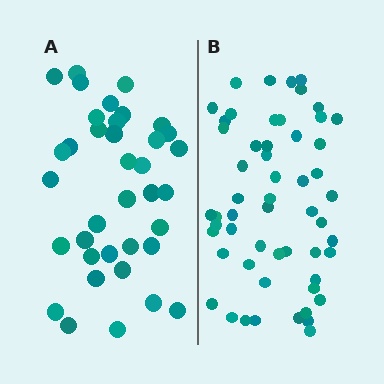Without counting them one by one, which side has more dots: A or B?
Region B (the right region) has more dots.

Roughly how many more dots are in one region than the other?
Region B has approximately 20 more dots than region A.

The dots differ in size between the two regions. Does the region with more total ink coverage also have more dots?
No. Region A has more total ink coverage because its dots are larger, but region B actually contains more individual dots. Total area can be misleading — the number of items is what matters here.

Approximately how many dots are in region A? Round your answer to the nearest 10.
About 40 dots. (The exact count is 37, which rounds to 40.)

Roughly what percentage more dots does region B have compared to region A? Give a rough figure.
About 50% more.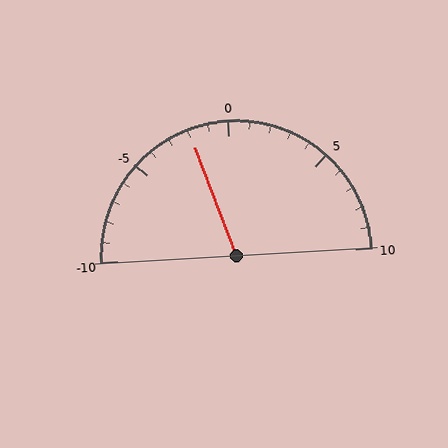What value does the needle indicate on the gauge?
The needle indicates approximately -2.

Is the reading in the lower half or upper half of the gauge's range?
The reading is in the lower half of the range (-10 to 10).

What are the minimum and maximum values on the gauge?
The gauge ranges from -10 to 10.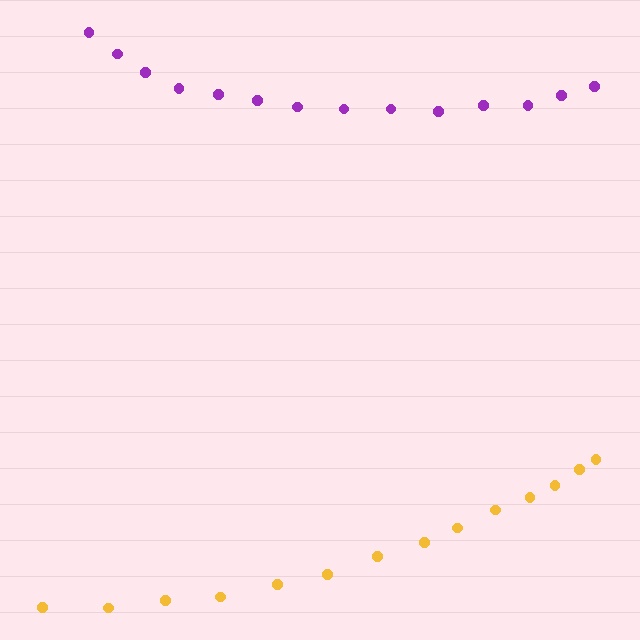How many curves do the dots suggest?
There are 2 distinct paths.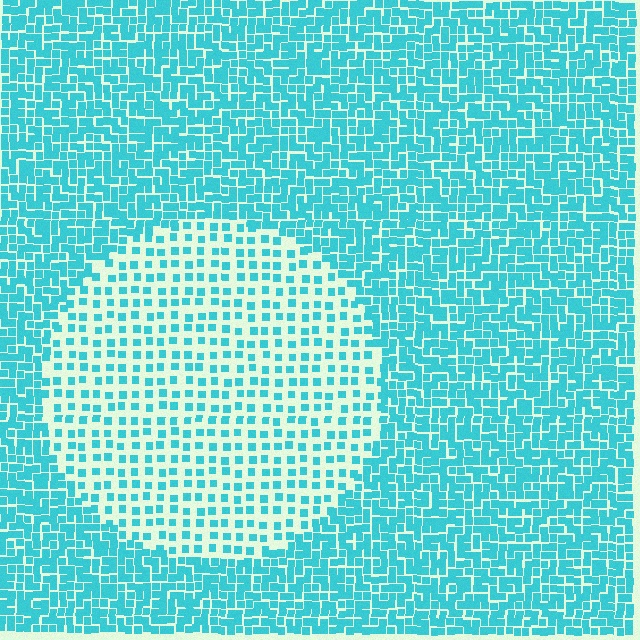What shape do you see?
I see a circle.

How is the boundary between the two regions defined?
The boundary is defined by a change in element density (approximately 2.3x ratio). All elements are the same color, size, and shape.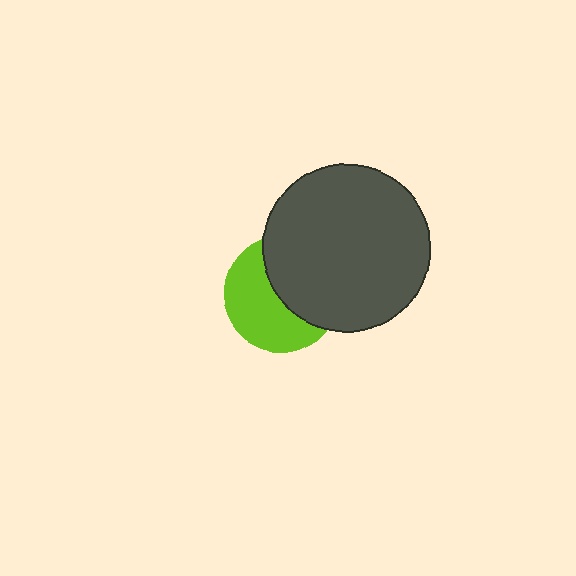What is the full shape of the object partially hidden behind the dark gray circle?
The partially hidden object is a lime circle.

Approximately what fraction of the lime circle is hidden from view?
Roughly 47% of the lime circle is hidden behind the dark gray circle.